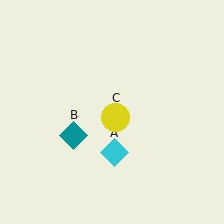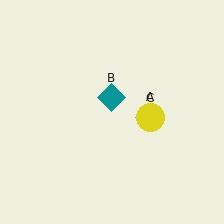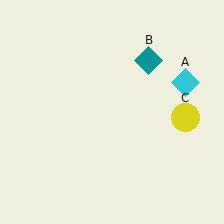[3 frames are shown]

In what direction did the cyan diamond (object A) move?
The cyan diamond (object A) moved up and to the right.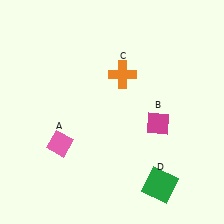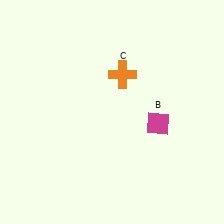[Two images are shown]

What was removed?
The pink diamond (A), the green square (D) were removed in Image 2.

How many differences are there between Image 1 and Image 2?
There are 2 differences between the two images.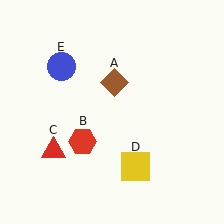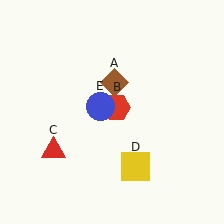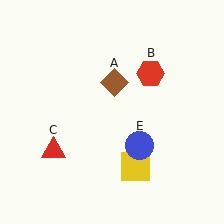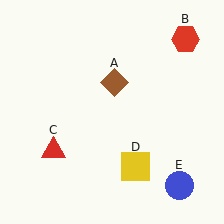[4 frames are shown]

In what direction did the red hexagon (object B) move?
The red hexagon (object B) moved up and to the right.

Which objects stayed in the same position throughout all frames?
Brown diamond (object A) and red triangle (object C) and yellow square (object D) remained stationary.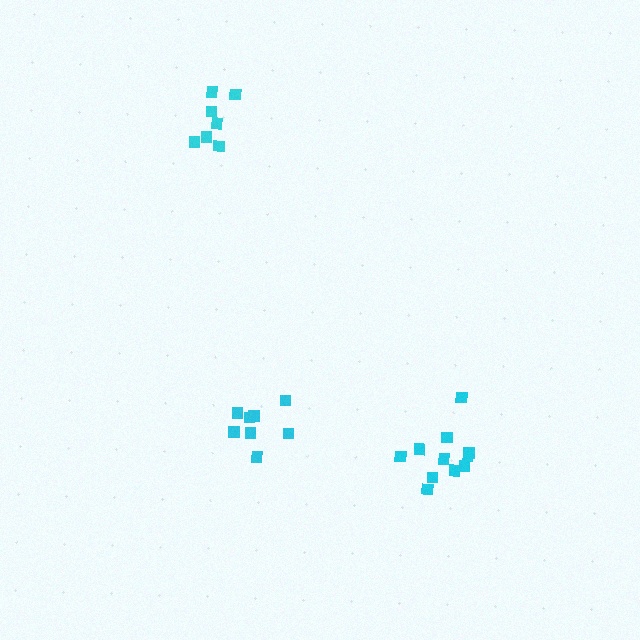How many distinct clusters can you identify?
There are 3 distinct clusters.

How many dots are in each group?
Group 1: 11 dots, Group 2: 8 dots, Group 3: 8 dots (27 total).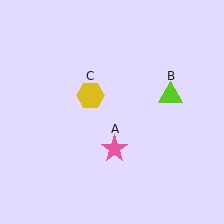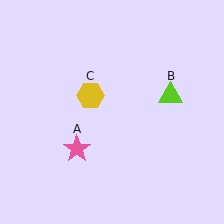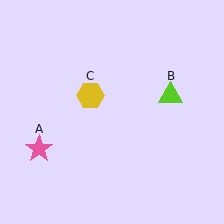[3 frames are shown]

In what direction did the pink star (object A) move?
The pink star (object A) moved left.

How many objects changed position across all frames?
1 object changed position: pink star (object A).